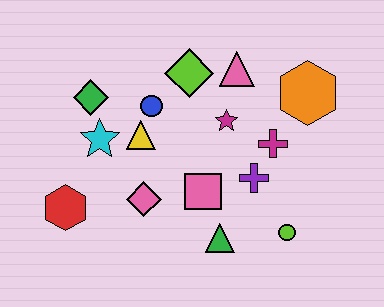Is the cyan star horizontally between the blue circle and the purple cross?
No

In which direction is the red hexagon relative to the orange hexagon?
The red hexagon is to the left of the orange hexagon.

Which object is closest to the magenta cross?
The purple cross is closest to the magenta cross.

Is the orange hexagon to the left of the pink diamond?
No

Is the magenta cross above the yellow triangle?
No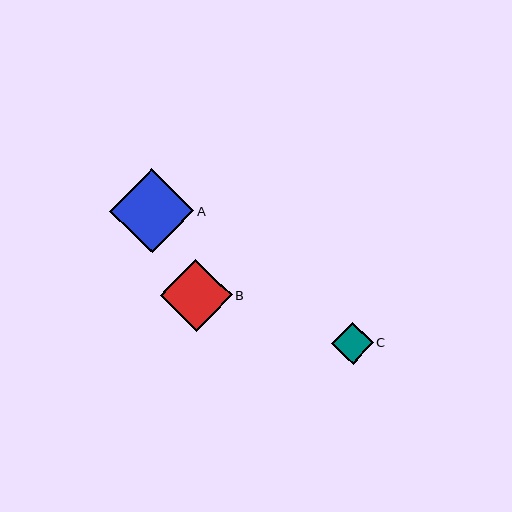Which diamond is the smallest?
Diamond C is the smallest with a size of approximately 42 pixels.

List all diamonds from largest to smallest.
From largest to smallest: A, B, C.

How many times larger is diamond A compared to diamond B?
Diamond A is approximately 1.2 times the size of diamond B.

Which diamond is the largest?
Diamond A is the largest with a size of approximately 84 pixels.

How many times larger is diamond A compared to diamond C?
Diamond A is approximately 2.0 times the size of diamond C.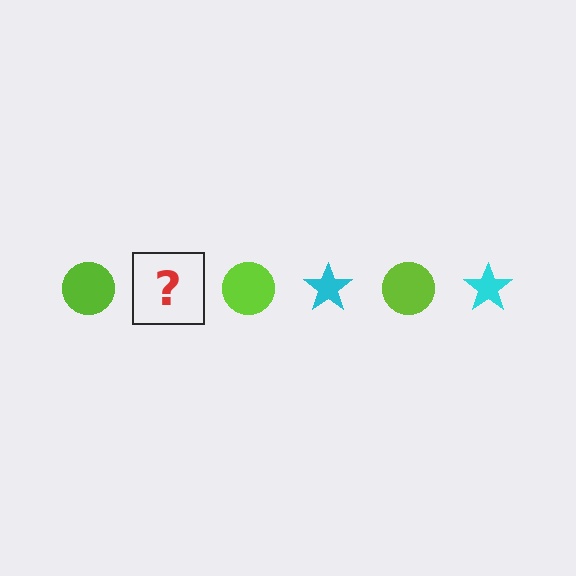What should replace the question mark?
The question mark should be replaced with a cyan star.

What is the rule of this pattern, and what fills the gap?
The rule is that the pattern alternates between lime circle and cyan star. The gap should be filled with a cyan star.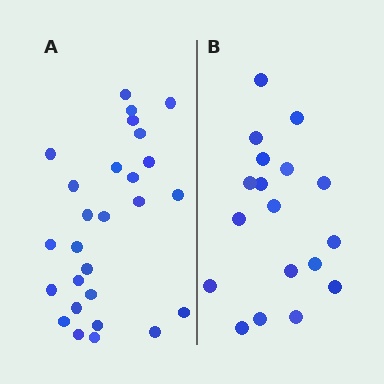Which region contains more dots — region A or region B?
Region A (the left region) has more dots.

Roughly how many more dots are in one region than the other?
Region A has roughly 8 or so more dots than region B.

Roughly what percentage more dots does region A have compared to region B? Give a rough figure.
About 50% more.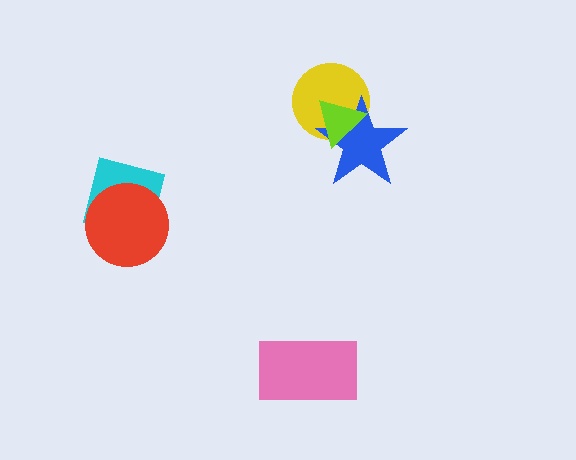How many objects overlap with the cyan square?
1 object overlaps with the cyan square.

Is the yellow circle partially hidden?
Yes, it is partially covered by another shape.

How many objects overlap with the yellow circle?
2 objects overlap with the yellow circle.